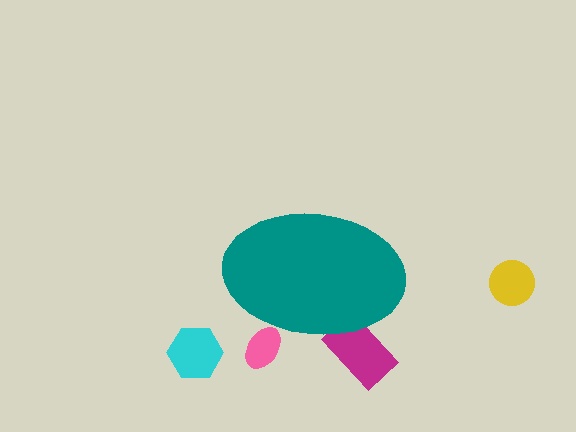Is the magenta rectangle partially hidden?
Yes, the magenta rectangle is partially hidden behind the teal ellipse.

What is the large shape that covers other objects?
A teal ellipse.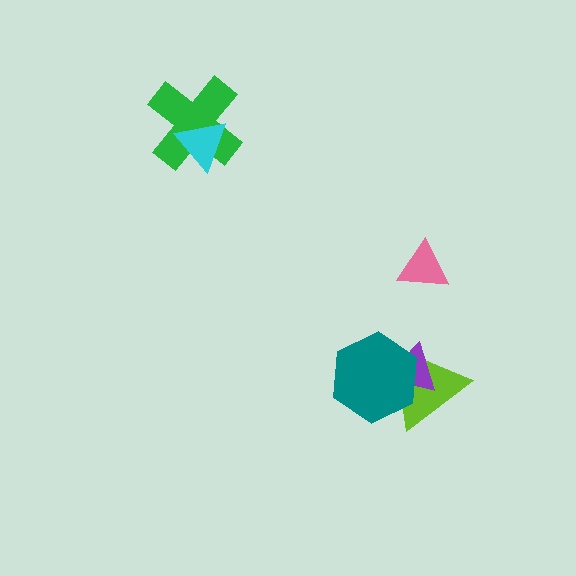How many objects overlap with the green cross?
1 object overlaps with the green cross.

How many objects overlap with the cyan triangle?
1 object overlaps with the cyan triangle.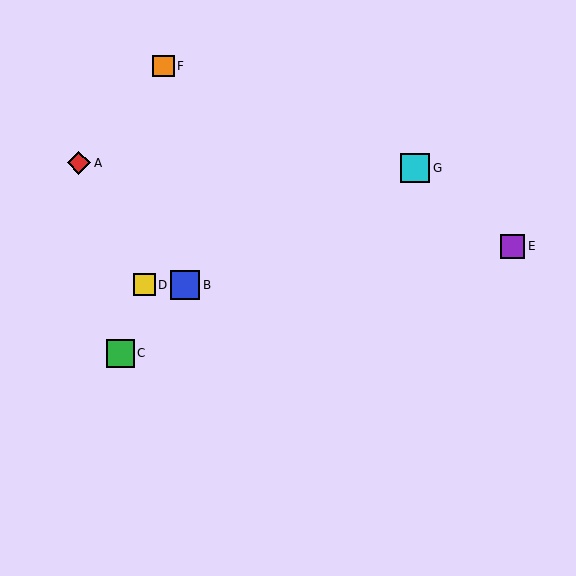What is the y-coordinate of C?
Object C is at y≈353.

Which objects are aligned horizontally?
Objects B, D are aligned horizontally.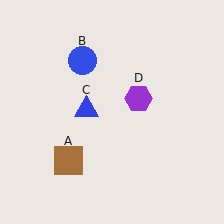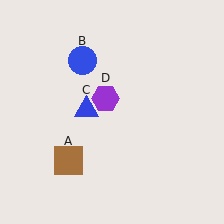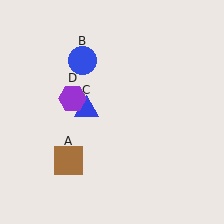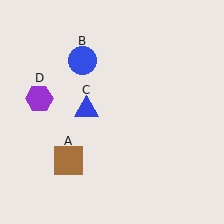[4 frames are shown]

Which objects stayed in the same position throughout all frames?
Brown square (object A) and blue circle (object B) and blue triangle (object C) remained stationary.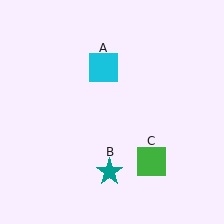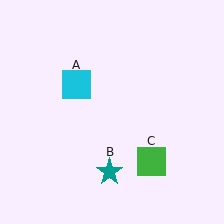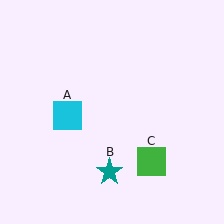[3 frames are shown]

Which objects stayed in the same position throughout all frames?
Teal star (object B) and green square (object C) remained stationary.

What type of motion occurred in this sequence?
The cyan square (object A) rotated counterclockwise around the center of the scene.